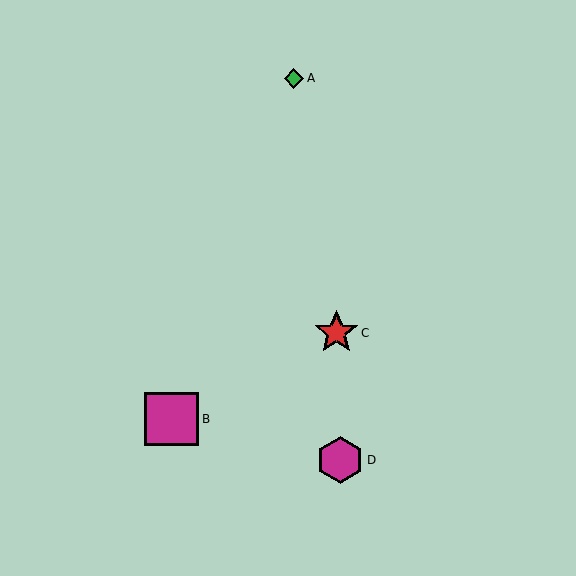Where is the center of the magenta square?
The center of the magenta square is at (172, 419).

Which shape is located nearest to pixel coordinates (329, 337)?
The red star (labeled C) at (336, 333) is nearest to that location.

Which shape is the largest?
The magenta square (labeled B) is the largest.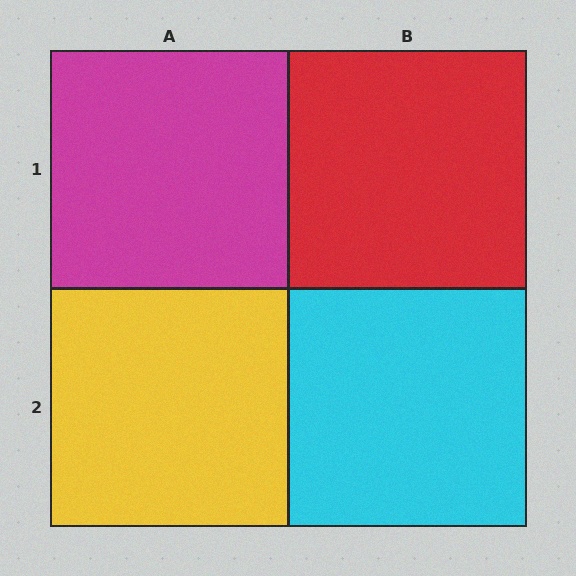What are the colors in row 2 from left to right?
Yellow, cyan.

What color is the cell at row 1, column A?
Magenta.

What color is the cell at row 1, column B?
Red.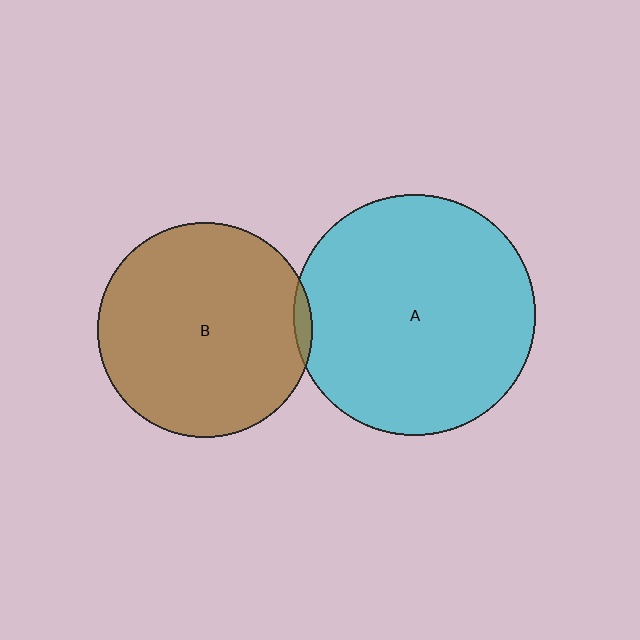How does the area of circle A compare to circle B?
Approximately 1.3 times.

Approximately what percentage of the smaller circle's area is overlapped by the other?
Approximately 5%.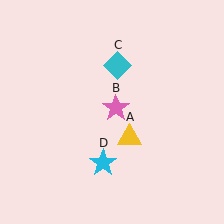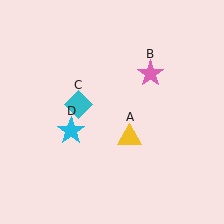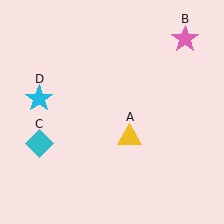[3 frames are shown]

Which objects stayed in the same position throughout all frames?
Yellow triangle (object A) remained stationary.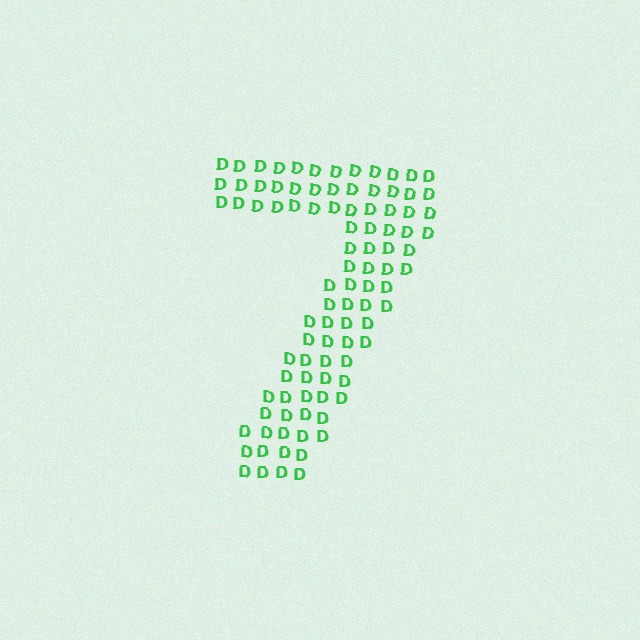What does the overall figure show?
The overall figure shows the digit 7.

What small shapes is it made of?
It is made of small letter D's.